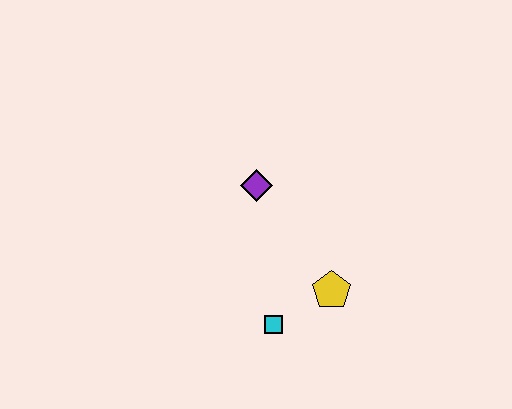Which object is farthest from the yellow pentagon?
The purple diamond is farthest from the yellow pentagon.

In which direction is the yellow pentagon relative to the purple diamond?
The yellow pentagon is below the purple diamond.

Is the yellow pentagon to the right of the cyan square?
Yes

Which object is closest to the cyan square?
The yellow pentagon is closest to the cyan square.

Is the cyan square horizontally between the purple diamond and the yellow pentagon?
Yes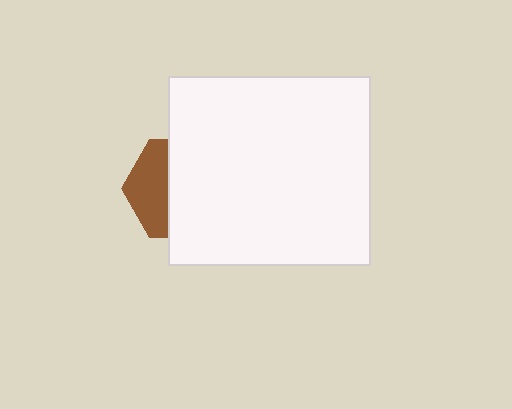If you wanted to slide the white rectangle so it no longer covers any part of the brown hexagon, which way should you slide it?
Slide it right — that is the most direct way to separate the two shapes.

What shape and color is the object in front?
The object in front is a white rectangle.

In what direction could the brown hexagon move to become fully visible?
The brown hexagon could move left. That would shift it out from behind the white rectangle entirely.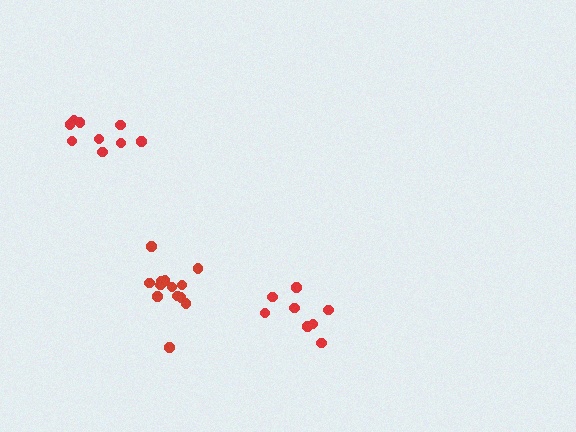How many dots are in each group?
Group 1: 8 dots, Group 2: 9 dots, Group 3: 13 dots (30 total).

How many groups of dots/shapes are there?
There are 3 groups.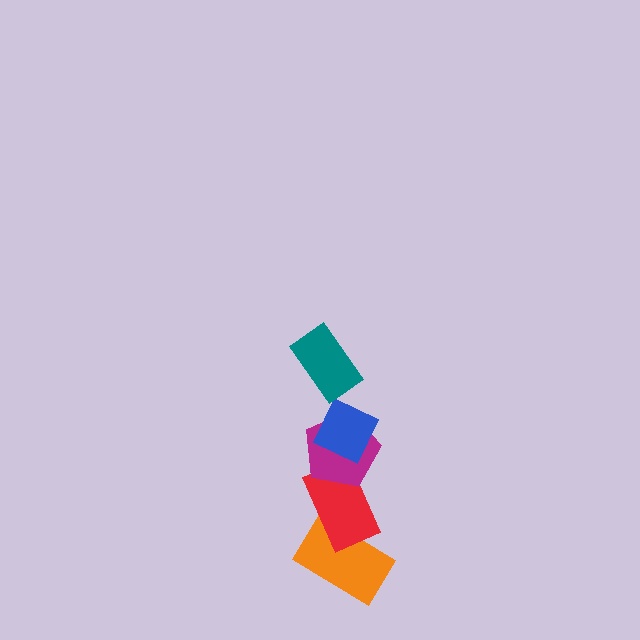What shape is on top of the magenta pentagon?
The blue diamond is on top of the magenta pentagon.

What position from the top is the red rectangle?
The red rectangle is 4th from the top.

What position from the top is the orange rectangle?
The orange rectangle is 5th from the top.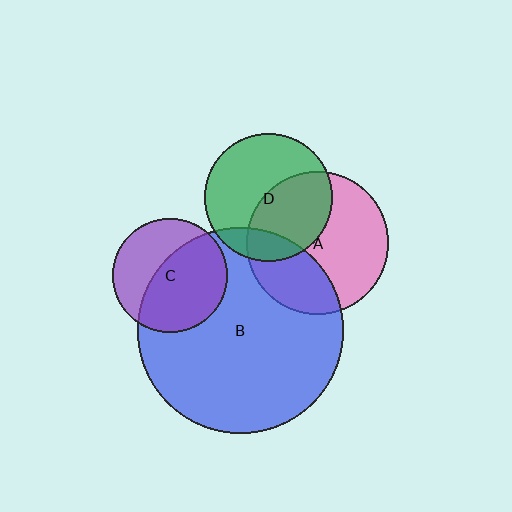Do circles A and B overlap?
Yes.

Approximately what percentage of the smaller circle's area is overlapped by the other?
Approximately 30%.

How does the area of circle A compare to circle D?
Approximately 1.2 times.